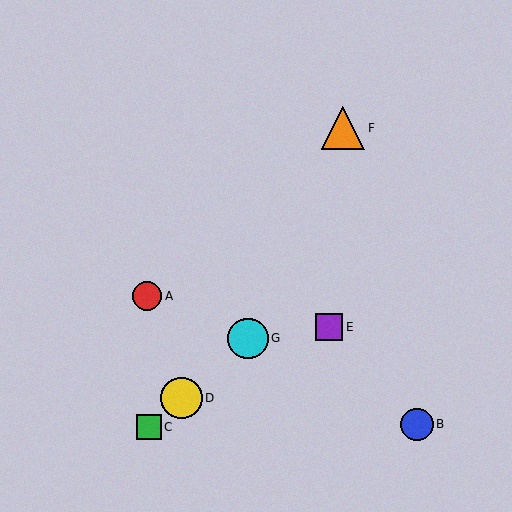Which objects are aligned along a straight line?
Objects C, D, G are aligned along a straight line.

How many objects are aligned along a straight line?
3 objects (C, D, G) are aligned along a straight line.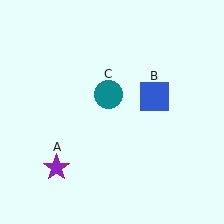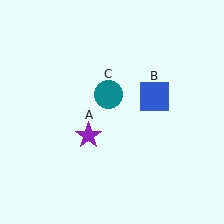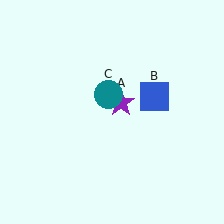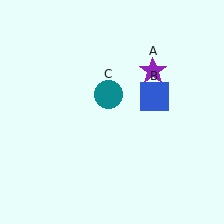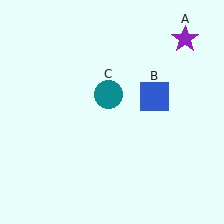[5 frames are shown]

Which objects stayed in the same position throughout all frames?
Blue square (object B) and teal circle (object C) remained stationary.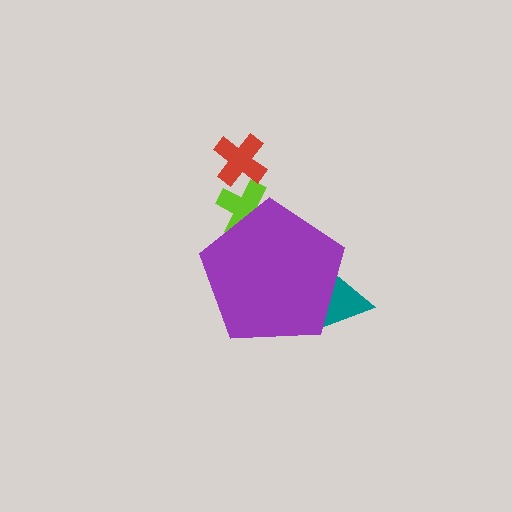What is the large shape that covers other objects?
A purple pentagon.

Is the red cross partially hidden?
No, the red cross is fully visible.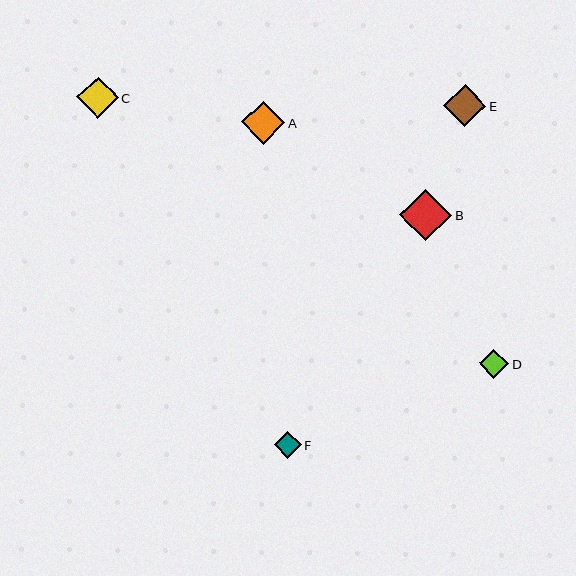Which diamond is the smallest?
Diamond F is the smallest with a size of approximately 26 pixels.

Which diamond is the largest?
Diamond B is the largest with a size of approximately 52 pixels.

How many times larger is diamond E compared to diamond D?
Diamond E is approximately 1.5 times the size of diamond D.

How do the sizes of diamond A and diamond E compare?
Diamond A and diamond E are approximately the same size.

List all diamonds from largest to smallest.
From largest to smallest: B, A, E, C, D, F.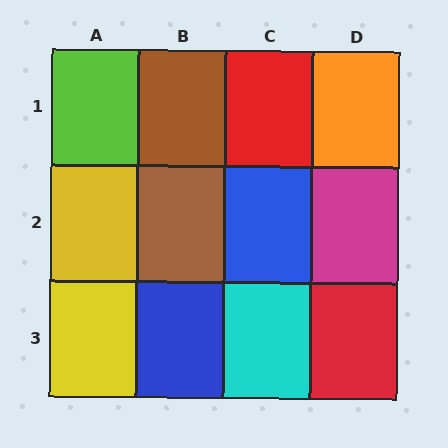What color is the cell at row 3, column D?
Red.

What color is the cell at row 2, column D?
Magenta.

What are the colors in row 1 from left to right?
Lime, brown, red, orange.